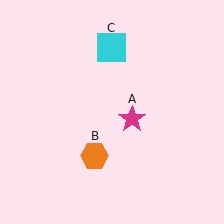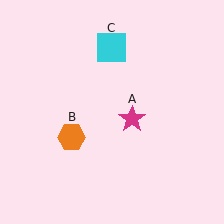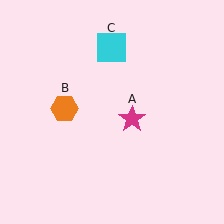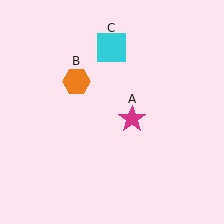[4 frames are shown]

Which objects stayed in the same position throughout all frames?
Magenta star (object A) and cyan square (object C) remained stationary.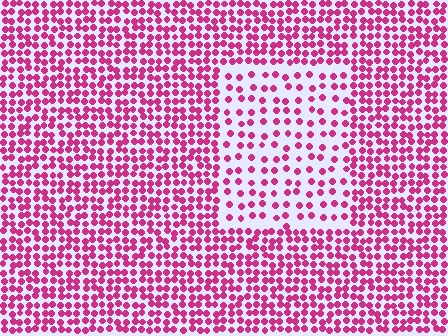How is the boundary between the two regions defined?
The boundary is defined by a change in element density (approximately 2.1x ratio). All elements are the same color, size, and shape.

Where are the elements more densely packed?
The elements are more densely packed outside the rectangle boundary.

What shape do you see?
I see a rectangle.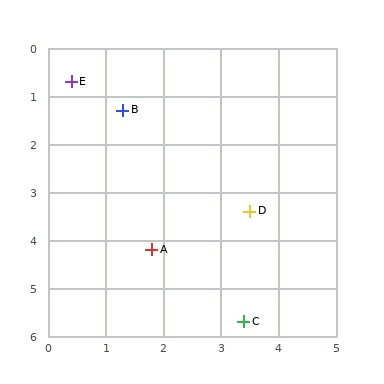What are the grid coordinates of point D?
Point D is at approximately (3.5, 3.4).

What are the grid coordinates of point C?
Point C is at approximately (3.4, 5.7).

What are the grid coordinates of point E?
Point E is at approximately (0.4, 0.7).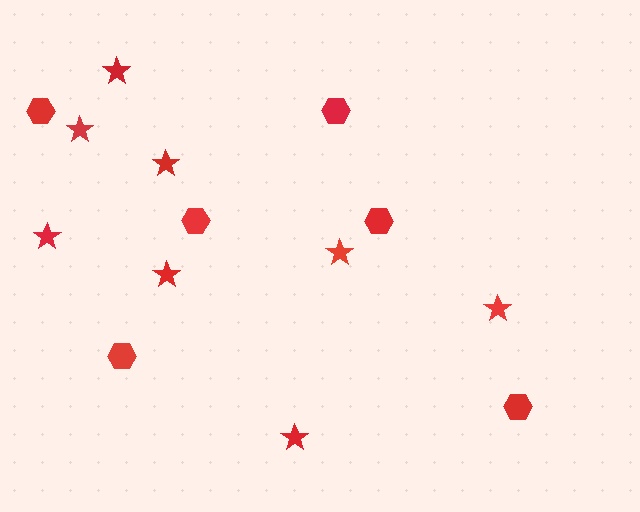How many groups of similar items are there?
There are 2 groups: one group of hexagons (6) and one group of stars (8).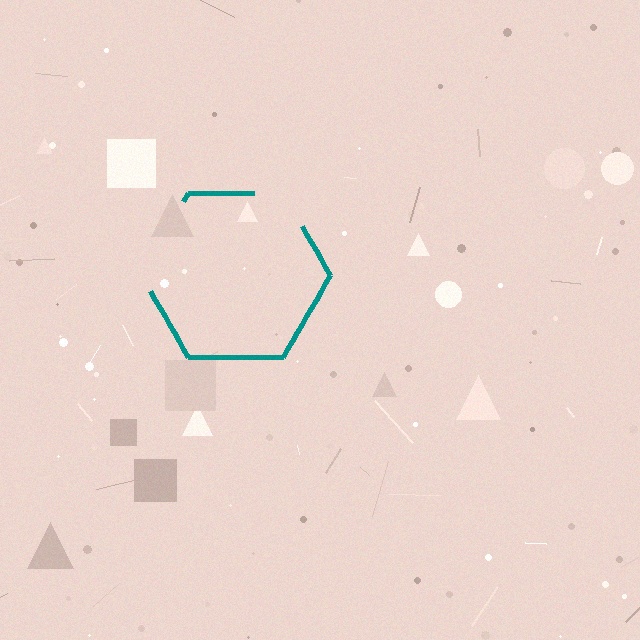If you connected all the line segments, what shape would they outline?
They would outline a hexagon.